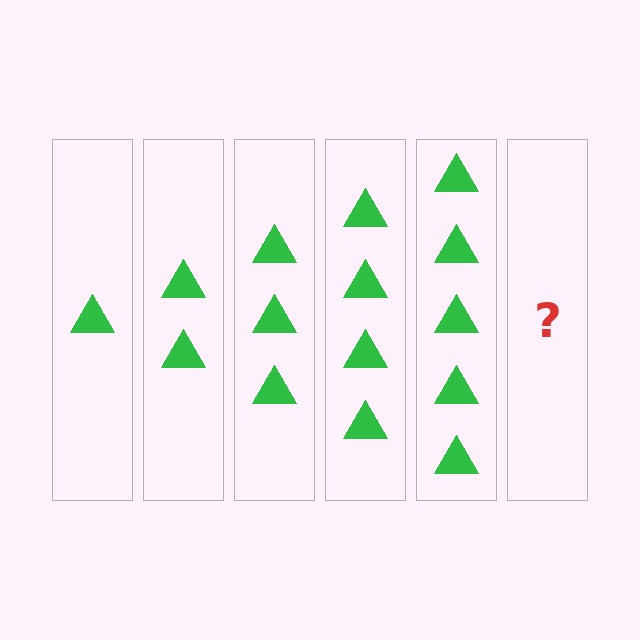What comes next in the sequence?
The next element should be 6 triangles.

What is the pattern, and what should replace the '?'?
The pattern is that each step adds one more triangle. The '?' should be 6 triangles.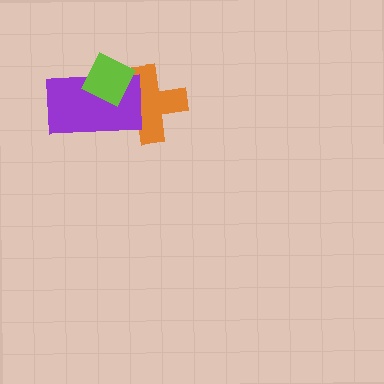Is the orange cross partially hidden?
Yes, it is partially covered by another shape.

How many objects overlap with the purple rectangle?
2 objects overlap with the purple rectangle.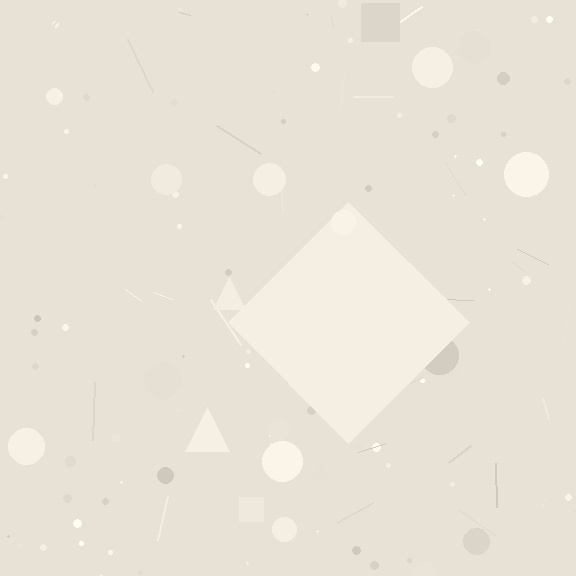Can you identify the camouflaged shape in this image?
The camouflaged shape is a diamond.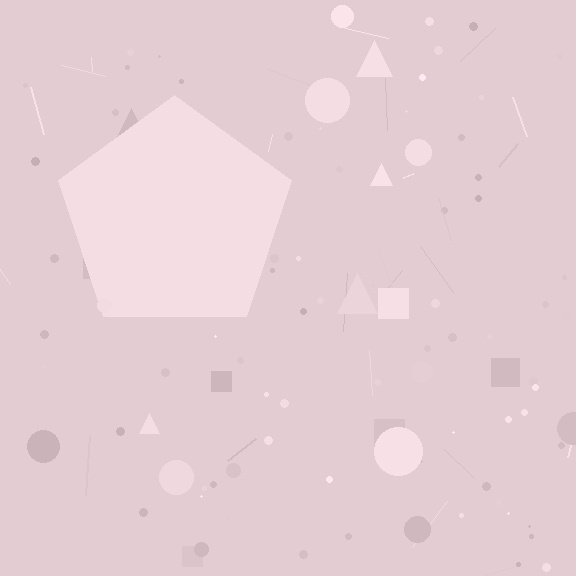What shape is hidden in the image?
A pentagon is hidden in the image.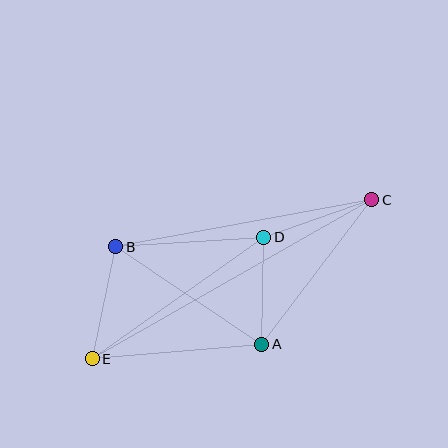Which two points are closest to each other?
Points A and D are closest to each other.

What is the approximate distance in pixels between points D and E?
The distance between D and E is approximately 210 pixels.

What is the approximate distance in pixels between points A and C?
The distance between A and C is approximately 182 pixels.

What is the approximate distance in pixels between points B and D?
The distance between B and D is approximately 149 pixels.